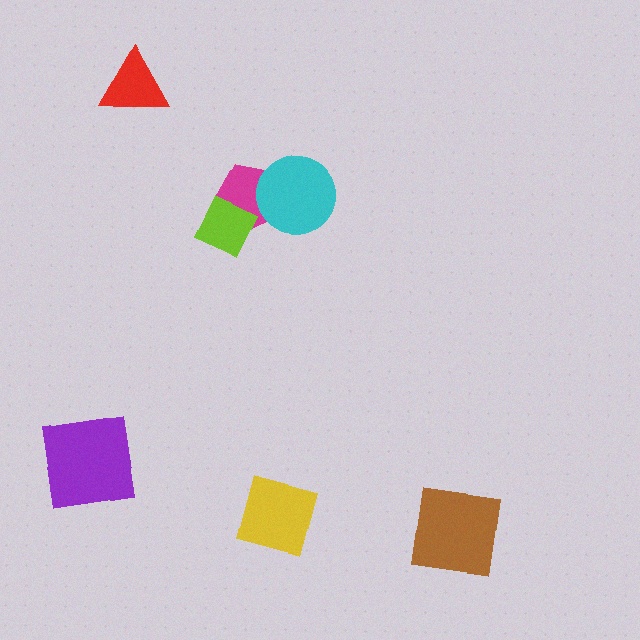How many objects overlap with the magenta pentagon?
2 objects overlap with the magenta pentagon.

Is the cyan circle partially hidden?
No, no other shape covers it.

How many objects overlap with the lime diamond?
1 object overlaps with the lime diamond.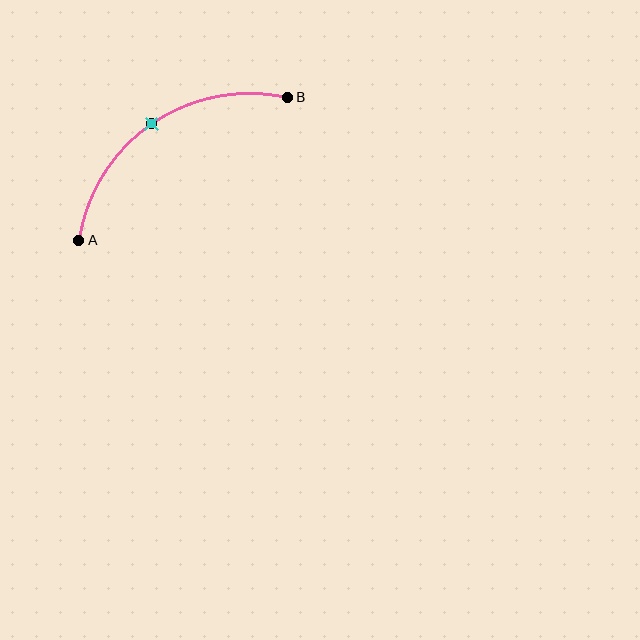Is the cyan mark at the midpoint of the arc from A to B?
Yes. The cyan mark lies on the arc at equal arc-length from both A and B — it is the arc midpoint.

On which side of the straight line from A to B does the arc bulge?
The arc bulges above and to the left of the straight line connecting A and B.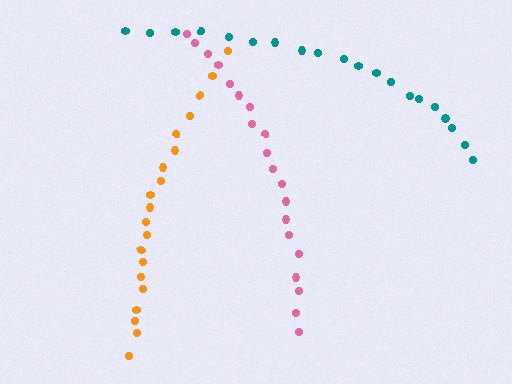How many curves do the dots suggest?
There are 3 distinct paths.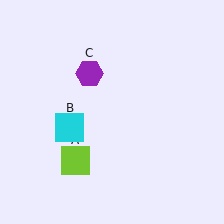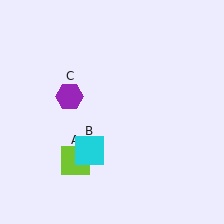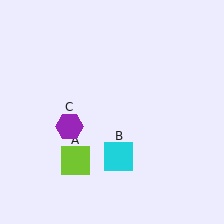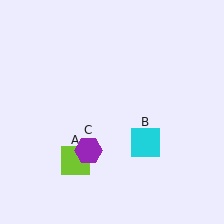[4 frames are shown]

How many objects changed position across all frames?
2 objects changed position: cyan square (object B), purple hexagon (object C).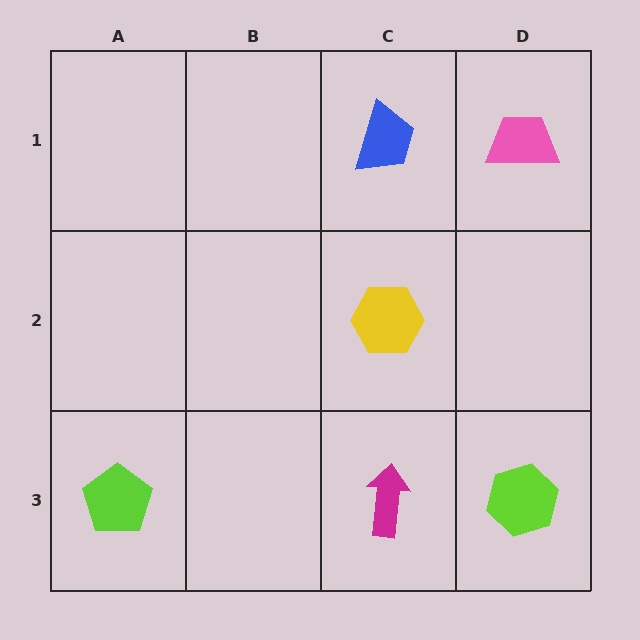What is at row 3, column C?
A magenta arrow.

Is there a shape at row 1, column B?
No, that cell is empty.